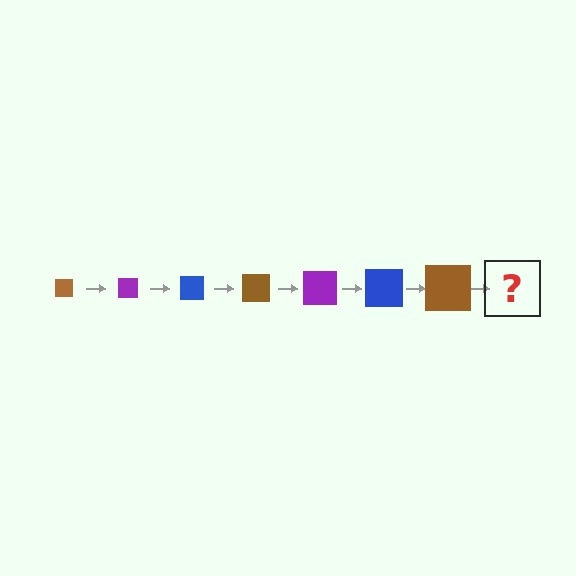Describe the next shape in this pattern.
It should be a purple square, larger than the previous one.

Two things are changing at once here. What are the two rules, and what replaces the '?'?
The two rules are that the square grows larger each step and the color cycles through brown, purple, and blue. The '?' should be a purple square, larger than the previous one.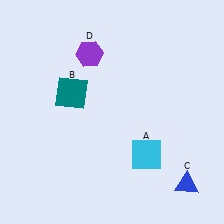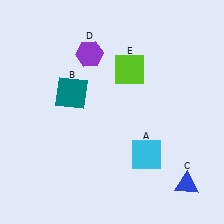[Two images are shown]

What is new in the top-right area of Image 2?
A lime square (E) was added in the top-right area of Image 2.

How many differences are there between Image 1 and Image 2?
There is 1 difference between the two images.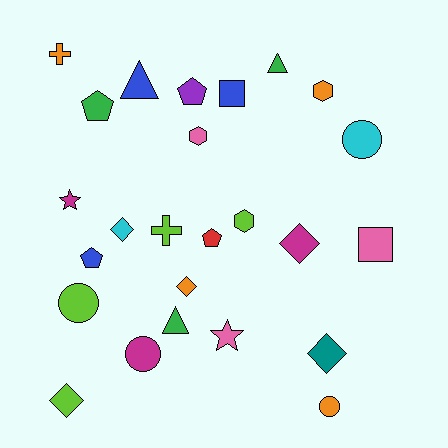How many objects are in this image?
There are 25 objects.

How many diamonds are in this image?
There are 5 diamonds.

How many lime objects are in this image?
There are 4 lime objects.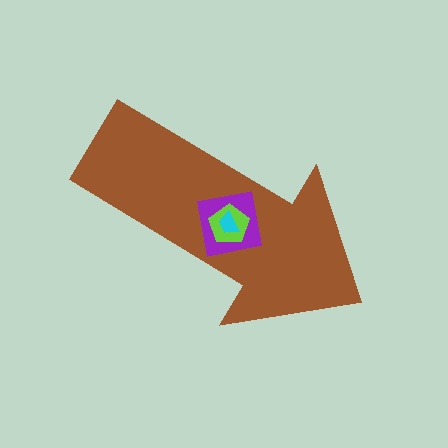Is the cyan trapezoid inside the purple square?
Yes.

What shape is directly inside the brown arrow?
The purple square.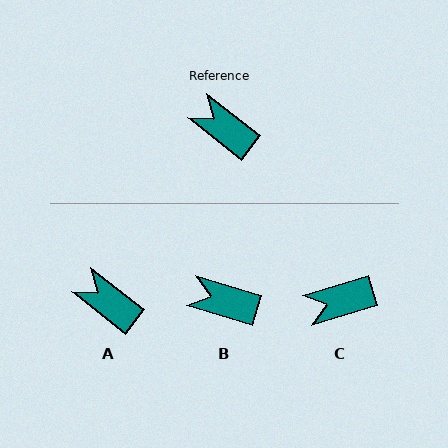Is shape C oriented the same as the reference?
No, it is off by about 55 degrees.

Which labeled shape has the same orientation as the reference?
A.